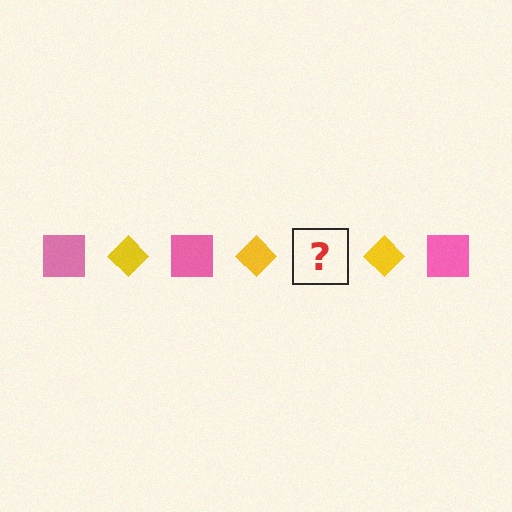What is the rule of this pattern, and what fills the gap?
The rule is that the pattern alternates between pink square and yellow diamond. The gap should be filled with a pink square.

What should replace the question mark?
The question mark should be replaced with a pink square.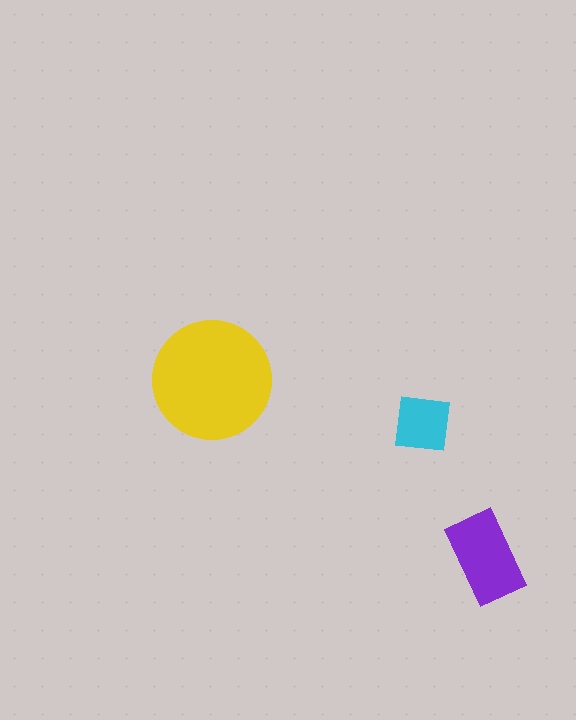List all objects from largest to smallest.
The yellow circle, the purple rectangle, the cyan square.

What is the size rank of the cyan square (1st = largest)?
3rd.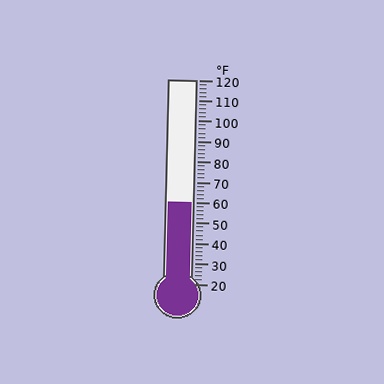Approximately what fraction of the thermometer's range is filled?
The thermometer is filled to approximately 40% of its range.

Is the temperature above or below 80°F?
The temperature is below 80°F.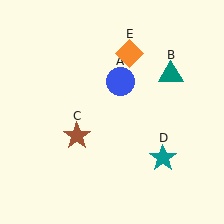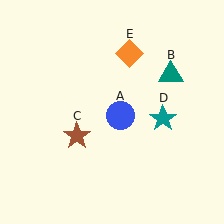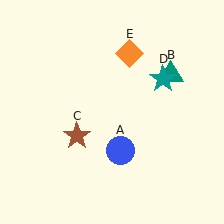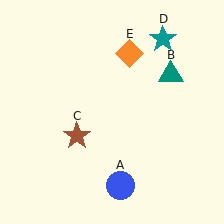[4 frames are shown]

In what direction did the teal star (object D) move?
The teal star (object D) moved up.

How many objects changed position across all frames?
2 objects changed position: blue circle (object A), teal star (object D).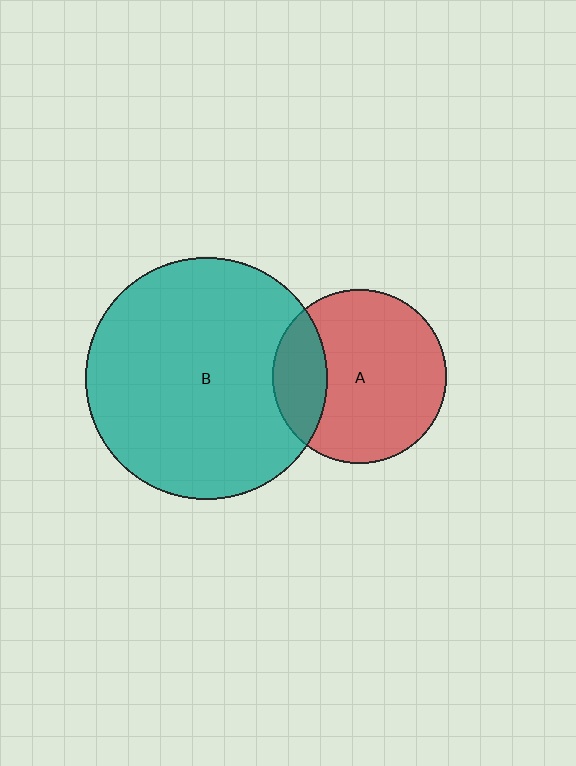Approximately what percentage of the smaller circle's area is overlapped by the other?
Approximately 20%.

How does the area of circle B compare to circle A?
Approximately 1.9 times.